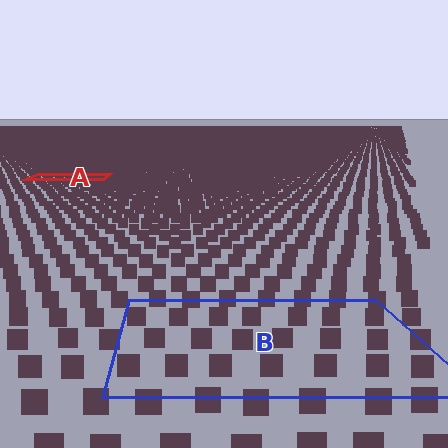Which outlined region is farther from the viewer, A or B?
Region A is farther from the viewer — the texture elements inside it appear smaller and more densely packed.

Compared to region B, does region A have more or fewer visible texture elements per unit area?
Region A has more texture elements per unit area — they are packed more densely because it is farther away.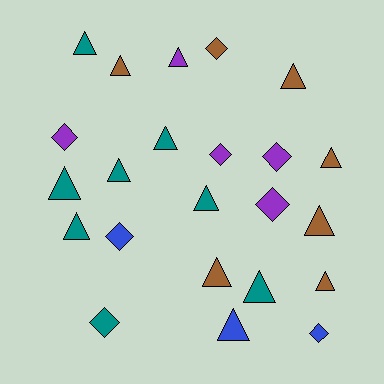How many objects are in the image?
There are 23 objects.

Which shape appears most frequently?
Triangle, with 15 objects.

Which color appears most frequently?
Teal, with 8 objects.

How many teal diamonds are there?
There is 1 teal diamond.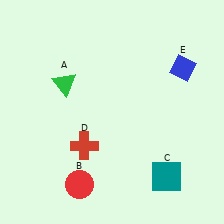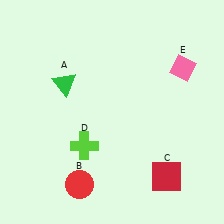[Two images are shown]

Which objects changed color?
C changed from teal to red. D changed from red to lime. E changed from blue to pink.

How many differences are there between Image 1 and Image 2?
There are 3 differences between the two images.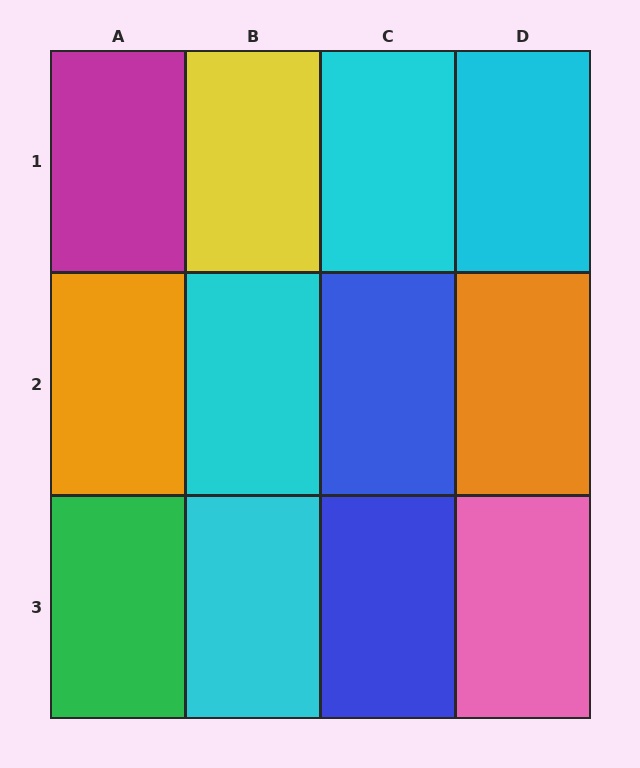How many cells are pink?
1 cell is pink.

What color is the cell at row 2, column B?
Cyan.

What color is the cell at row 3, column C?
Blue.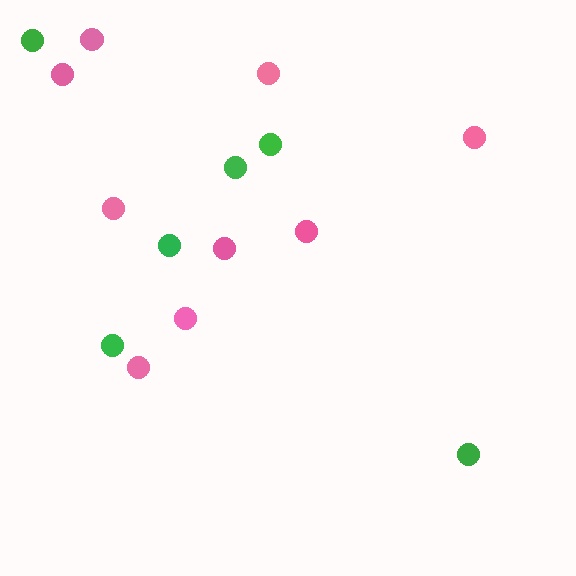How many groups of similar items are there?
There are 2 groups: one group of green circles (6) and one group of pink circles (9).